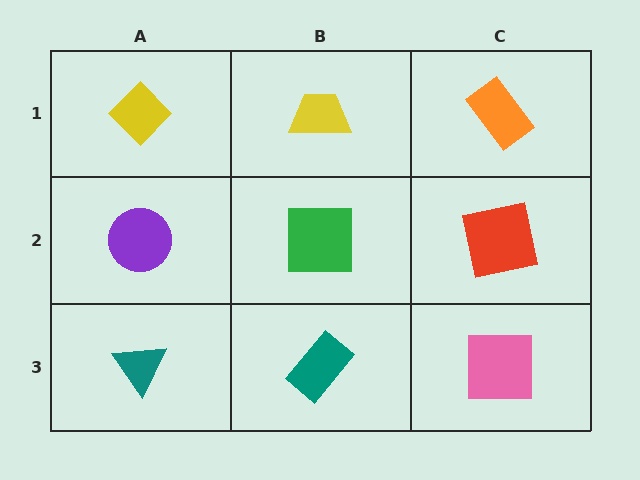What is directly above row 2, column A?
A yellow diamond.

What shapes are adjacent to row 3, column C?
A red square (row 2, column C), a teal rectangle (row 3, column B).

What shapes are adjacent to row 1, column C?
A red square (row 2, column C), a yellow trapezoid (row 1, column B).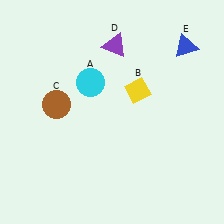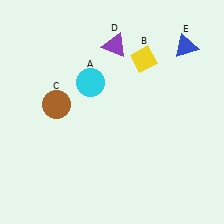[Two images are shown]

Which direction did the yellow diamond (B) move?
The yellow diamond (B) moved up.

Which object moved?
The yellow diamond (B) moved up.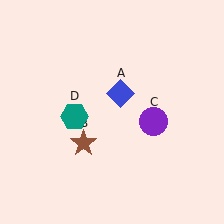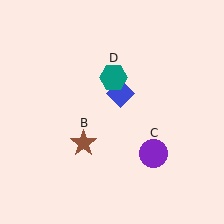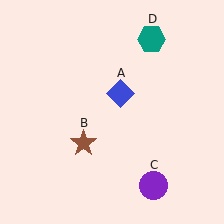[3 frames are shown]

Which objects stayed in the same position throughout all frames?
Blue diamond (object A) and brown star (object B) remained stationary.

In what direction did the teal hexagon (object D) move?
The teal hexagon (object D) moved up and to the right.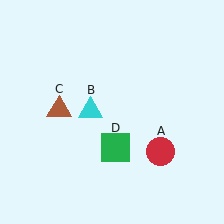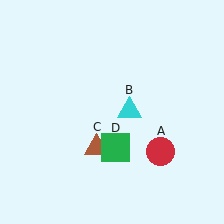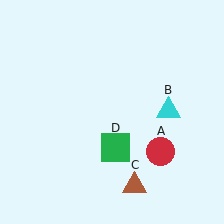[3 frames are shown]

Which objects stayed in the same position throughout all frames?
Red circle (object A) and green square (object D) remained stationary.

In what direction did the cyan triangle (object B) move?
The cyan triangle (object B) moved right.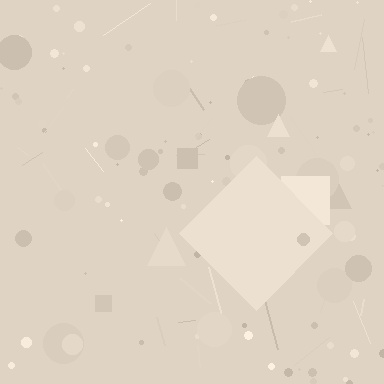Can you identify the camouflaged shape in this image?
The camouflaged shape is a diamond.